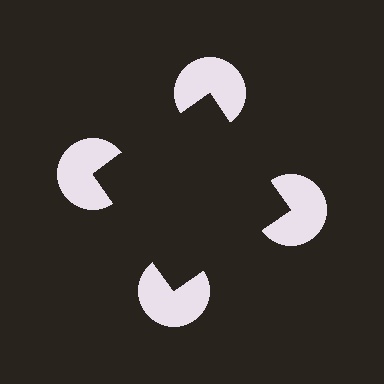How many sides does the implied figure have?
4 sides.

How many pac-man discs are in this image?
There are 4 — one at each vertex of the illusory square.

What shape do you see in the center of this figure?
An illusory square — its edges are inferred from the aligned wedge cuts in the pac-man discs, not physically drawn.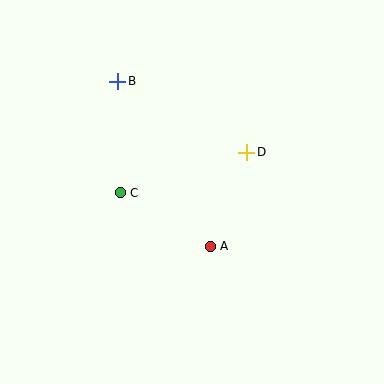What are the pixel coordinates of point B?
Point B is at (118, 81).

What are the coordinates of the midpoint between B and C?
The midpoint between B and C is at (119, 137).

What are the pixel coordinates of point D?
Point D is at (247, 152).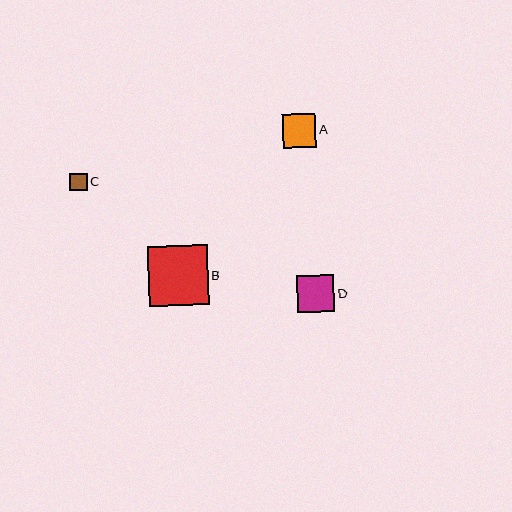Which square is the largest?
Square B is the largest with a size of approximately 60 pixels.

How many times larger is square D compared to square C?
Square D is approximately 2.1 times the size of square C.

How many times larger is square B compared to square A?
Square B is approximately 1.8 times the size of square A.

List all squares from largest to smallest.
From largest to smallest: B, D, A, C.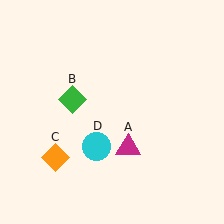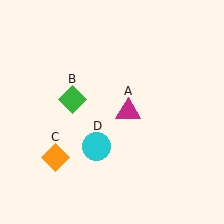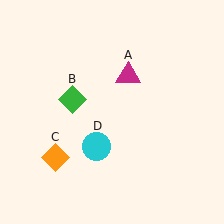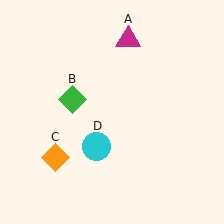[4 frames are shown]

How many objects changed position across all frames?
1 object changed position: magenta triangle (object A).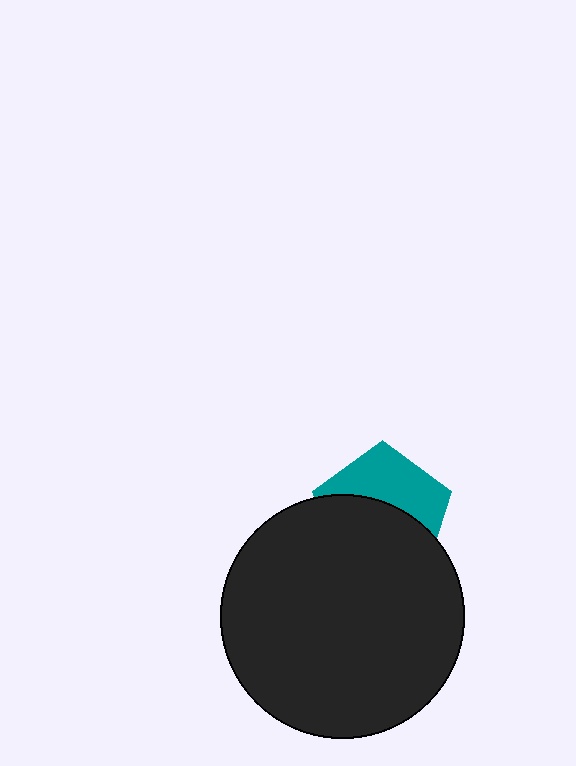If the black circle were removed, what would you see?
You would see the complete teal pentagon.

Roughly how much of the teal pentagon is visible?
A small part of it is visible (roughly 43%).